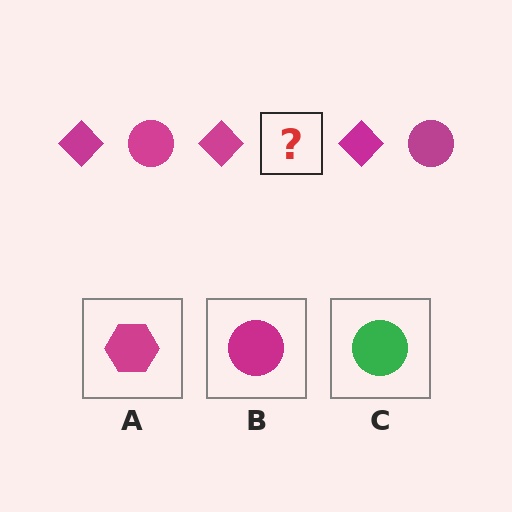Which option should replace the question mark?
Option B.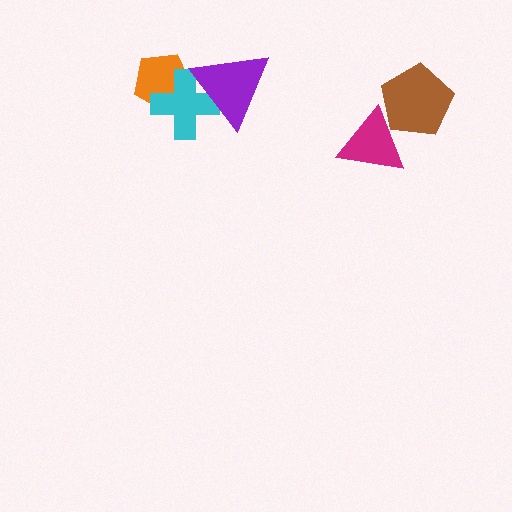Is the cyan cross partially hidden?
Yes, it is partially covered by another shape.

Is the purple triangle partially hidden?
No, no other shape covers it.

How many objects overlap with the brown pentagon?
1 object overlaps with the brown pentagon.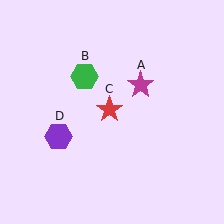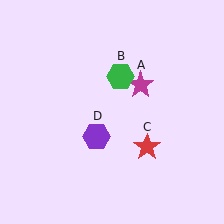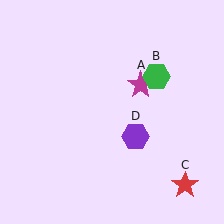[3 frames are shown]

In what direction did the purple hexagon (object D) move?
The purple hexagon (object D) moved right.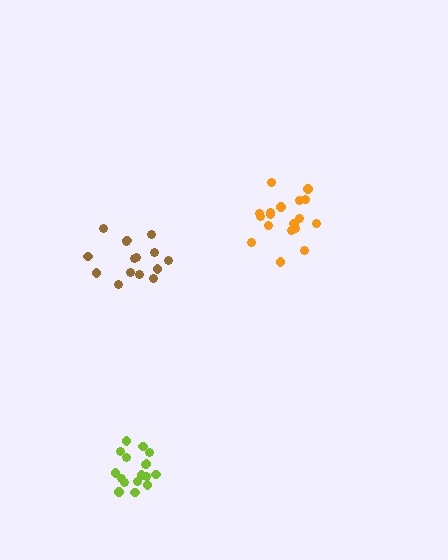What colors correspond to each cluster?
The clusters are colored: orange, lime, brown.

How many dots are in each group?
Group 1: 18 dots, Group 2: 17 dots, Group 3: 15 dots (50 total).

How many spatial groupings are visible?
There are 3 spatial groupings.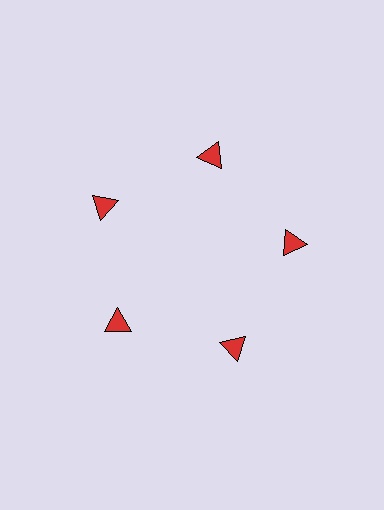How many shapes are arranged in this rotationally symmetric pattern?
There are 5 shapes, arranged in 5 groups of 1.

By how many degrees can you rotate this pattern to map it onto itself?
The pattern maps onto itself every 72 degrees of rotation.